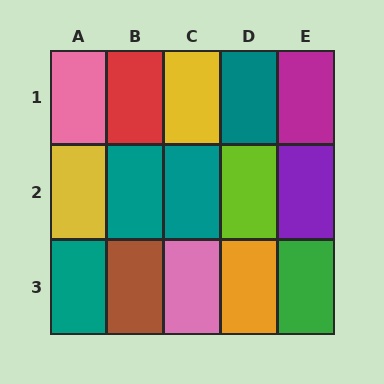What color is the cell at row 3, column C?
Pink.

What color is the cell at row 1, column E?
Magenta.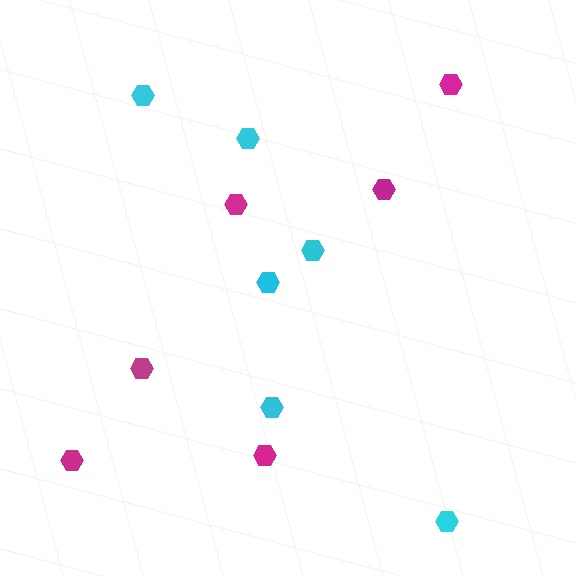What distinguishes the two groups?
There are 2 groups: one group of cyan hexagons (6) and one group of magenta hexagons (6).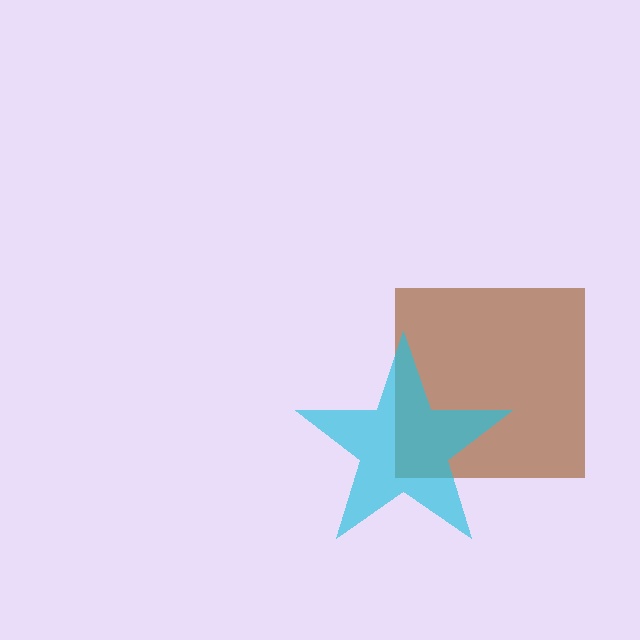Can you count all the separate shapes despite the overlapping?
Yes, there are 2 separate shapes.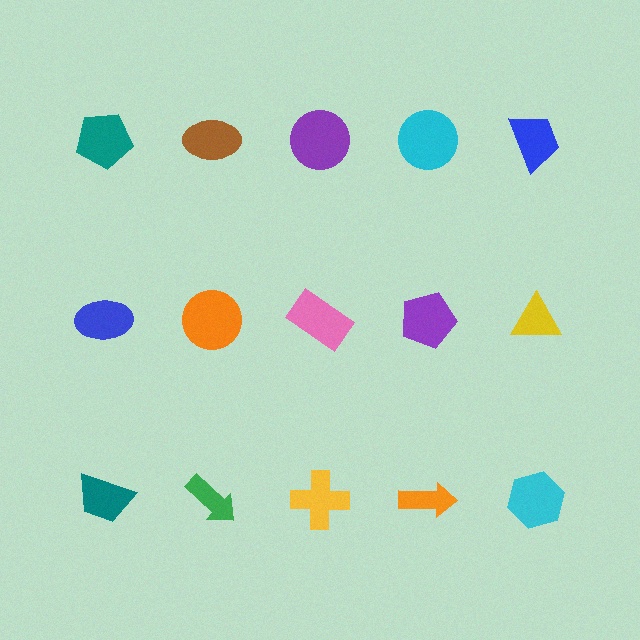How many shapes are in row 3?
5 shapes.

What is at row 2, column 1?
A blue ellipse.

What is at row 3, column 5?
A cyan hexagon.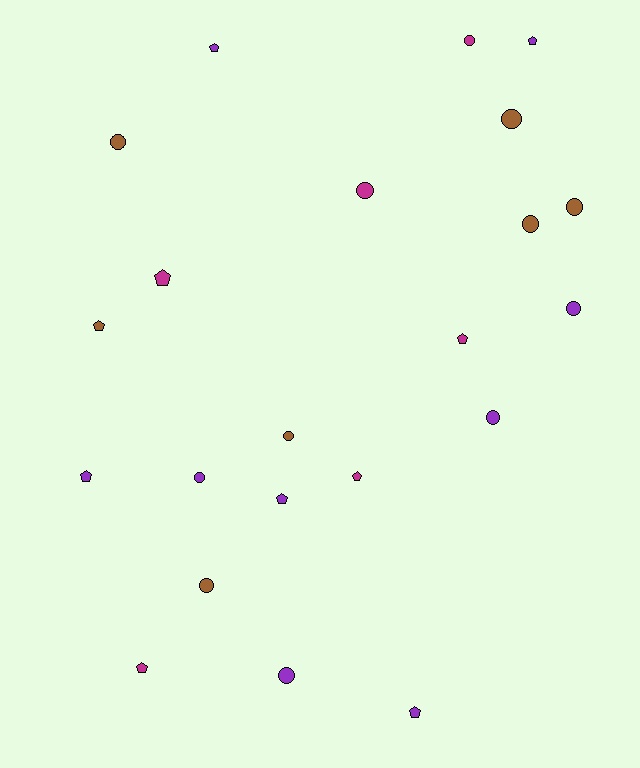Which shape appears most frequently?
Circle, with 12 objects.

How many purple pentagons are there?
There are 5 purple pentagons.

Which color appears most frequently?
Purple, with 9 objects.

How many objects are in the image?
There are 22 objects.